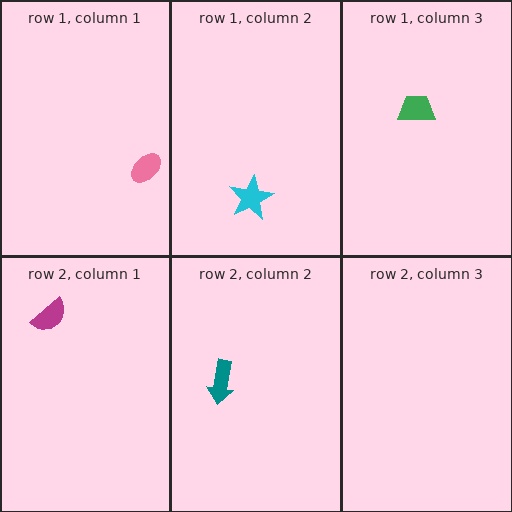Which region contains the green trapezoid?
The row 1, column 3 region.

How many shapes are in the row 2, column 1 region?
1.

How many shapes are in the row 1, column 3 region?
1.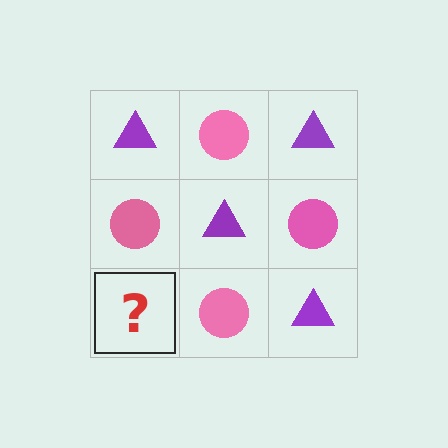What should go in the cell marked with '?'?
The missing cell should contain a purple triangle.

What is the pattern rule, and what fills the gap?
The rule is that it alternates purple triangle and pink circle in a checkerboard pattern. The gap should be filled with a purple triangle.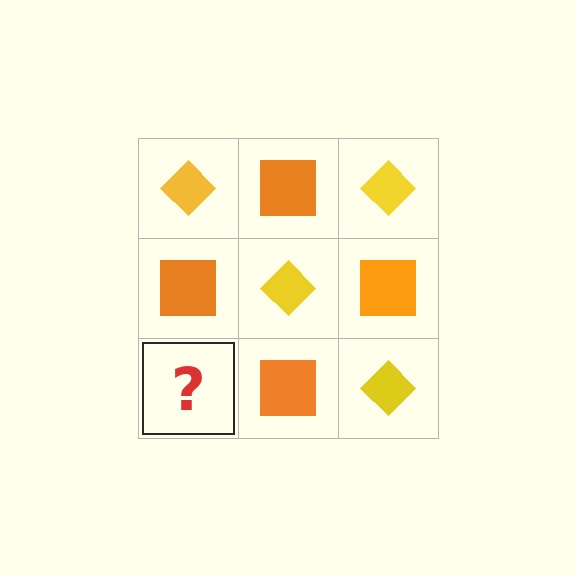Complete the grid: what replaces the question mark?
The question mark should be replaced with a yellow diamond.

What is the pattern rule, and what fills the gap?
The rule is that it alternates yellow diamond and orange square in a checkerboard pattern. The gap should be filled with a yellow diamond.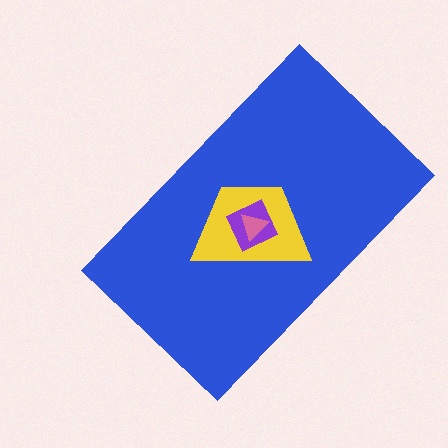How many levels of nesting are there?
4.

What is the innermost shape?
The pink triangle.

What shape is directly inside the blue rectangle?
The yellow trapezoid.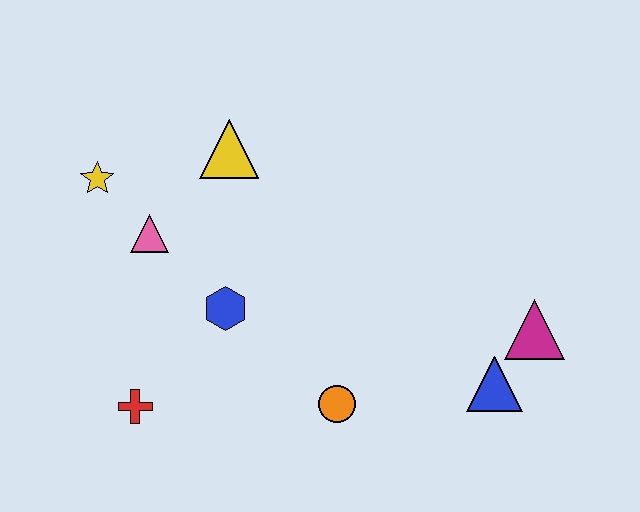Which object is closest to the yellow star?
The pink triangle is closest to the yellow star.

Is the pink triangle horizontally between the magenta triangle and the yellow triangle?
No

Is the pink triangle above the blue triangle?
Yes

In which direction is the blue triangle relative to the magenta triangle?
The blue triangle is below the magenta triangle.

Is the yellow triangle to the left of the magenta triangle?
Yes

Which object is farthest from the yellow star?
The magenta triangle is farthest from the yellow star.